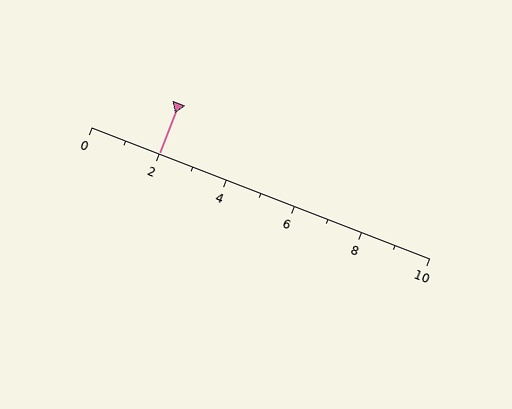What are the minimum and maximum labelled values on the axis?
The axis runs from 0 to 10.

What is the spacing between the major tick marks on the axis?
The major ticks are spaced 2 apart.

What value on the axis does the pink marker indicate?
The marker indicates approximately 2.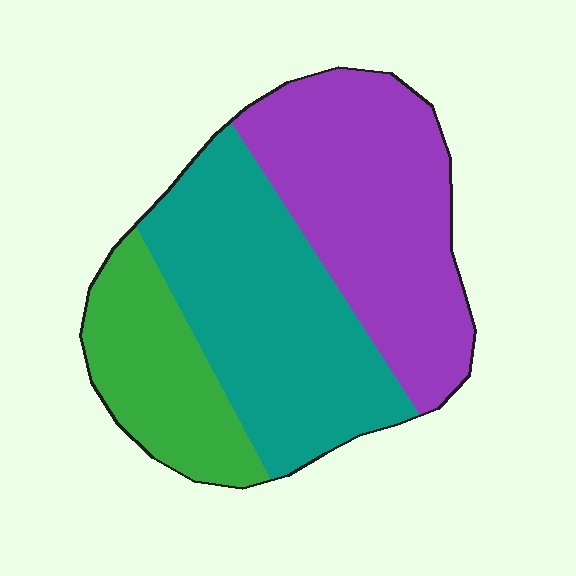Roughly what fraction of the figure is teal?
Teal covers roughly 40% of the figure.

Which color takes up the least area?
Green, at roughly 20%.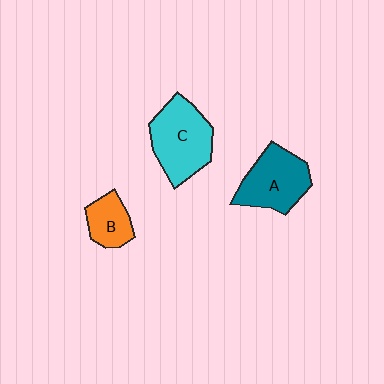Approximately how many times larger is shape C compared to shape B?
Approximately 2.0 times.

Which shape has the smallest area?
Shape B (orange).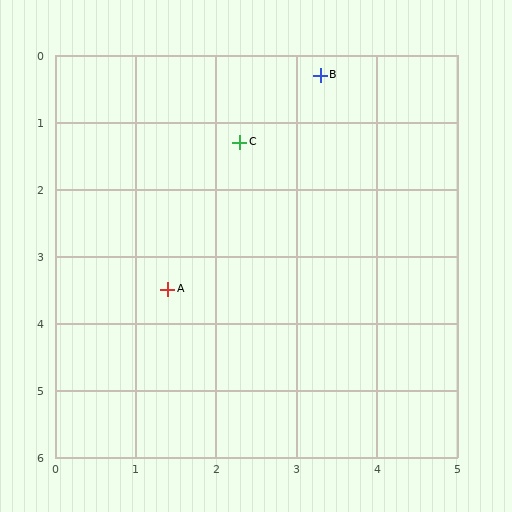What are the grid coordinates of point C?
Point C is at approximately (2.3, 1.3).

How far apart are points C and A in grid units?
Points C and A are about 2.4 grid units apart.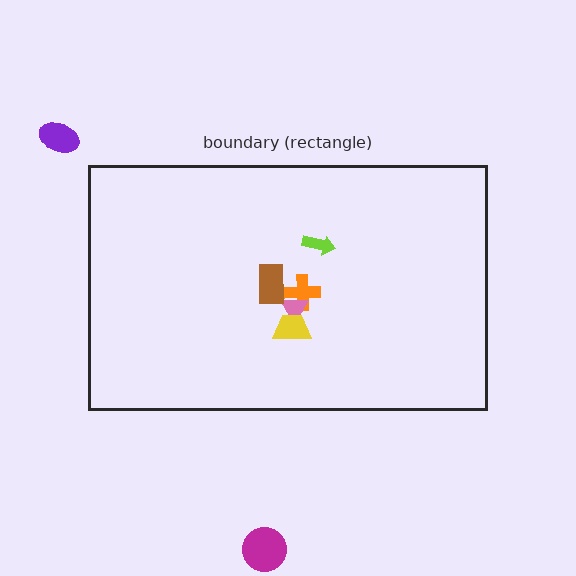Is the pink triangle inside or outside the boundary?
Inside.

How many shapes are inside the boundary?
5 inside, 2 outside.